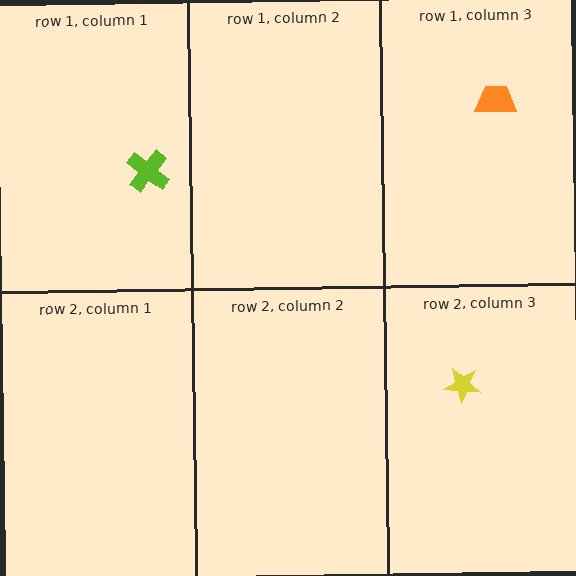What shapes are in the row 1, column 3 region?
The orange trapezoid.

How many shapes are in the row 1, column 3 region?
1.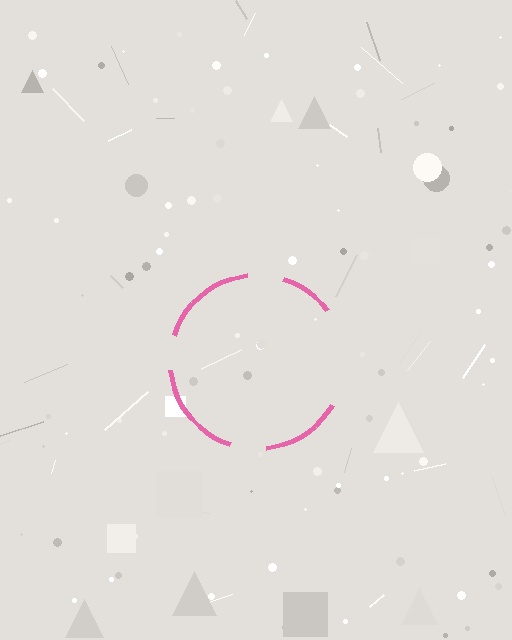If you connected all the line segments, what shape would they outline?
They would outline a circle.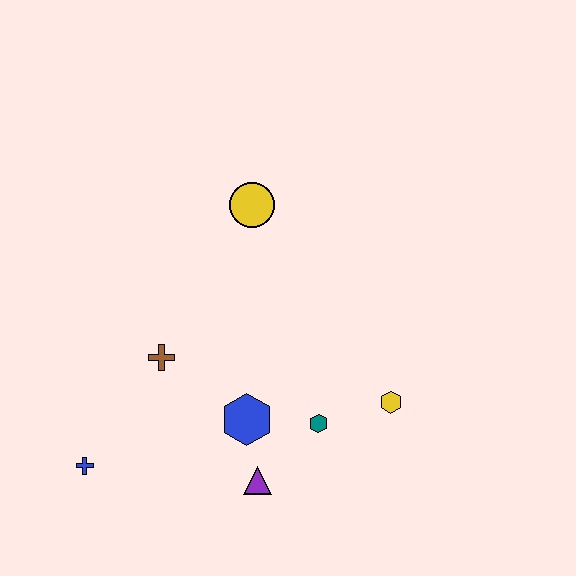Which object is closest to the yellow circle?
The brown cross is closest to the yellow circle.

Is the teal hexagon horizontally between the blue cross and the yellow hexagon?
Yes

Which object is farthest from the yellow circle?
The blue cross is farthest from the yellow circle.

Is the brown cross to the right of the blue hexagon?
No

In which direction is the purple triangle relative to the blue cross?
The purple triangle is to the right of the blue cross.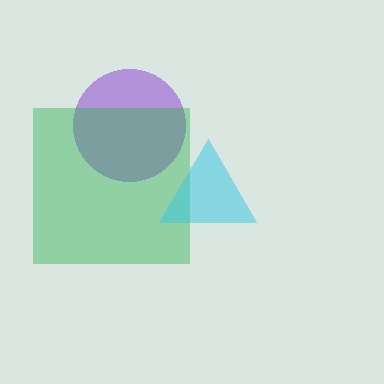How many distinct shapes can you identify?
There are 3 distinct shapes: a purple circle, a green square, a cyan triangle.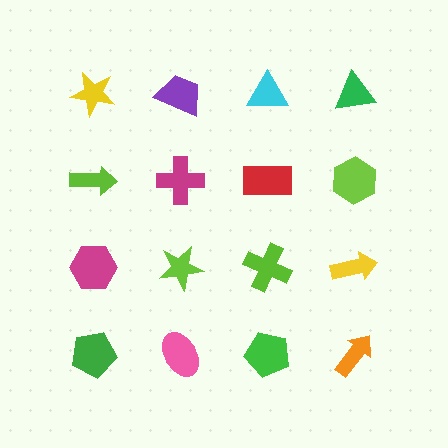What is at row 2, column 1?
A lime arrow.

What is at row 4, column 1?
A green pentagon.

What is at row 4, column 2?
A pink ellipse.